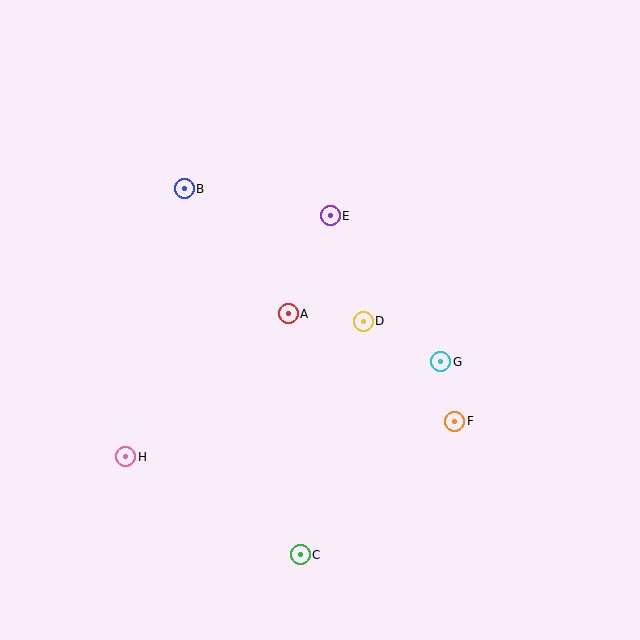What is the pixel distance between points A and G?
The distance between A and G is 160 pixels.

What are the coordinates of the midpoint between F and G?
The midpoint between F and G is at (448, 392).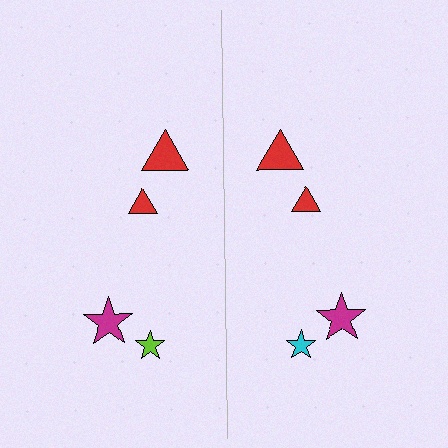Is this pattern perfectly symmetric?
No, the pattern is not perfectly symmetric. The cyan star on the right side breaks the symmetry — its mirror counterpart is lime.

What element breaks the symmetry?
The cyan star on the right side breaks the symmetry — its mirror counterpart is lime.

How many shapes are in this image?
There are 8 shapes in this image.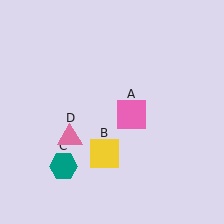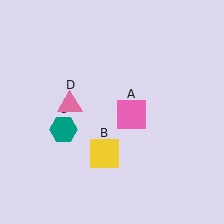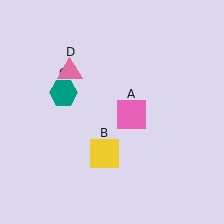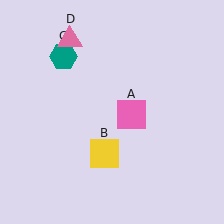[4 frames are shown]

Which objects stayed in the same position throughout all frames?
Pink square (object A) and yellow square (object B) remained stationary.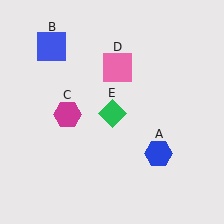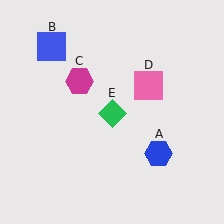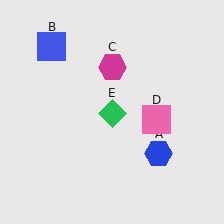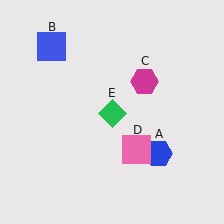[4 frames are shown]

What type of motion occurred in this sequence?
The magenta hexagon (object C), pink square (object D) rotated clockwise around the center of the scene.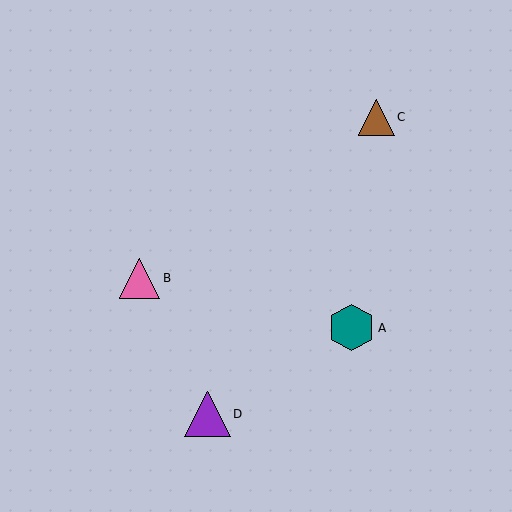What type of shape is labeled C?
Shape C is a brown triangle.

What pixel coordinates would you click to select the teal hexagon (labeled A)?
Click at (351, 328) to select the teal hexagon A.